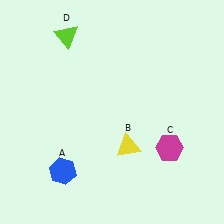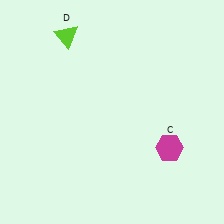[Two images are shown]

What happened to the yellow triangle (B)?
The yellow triangle (B) was removed in Image 2. It was in the bottom-right area of Image 1.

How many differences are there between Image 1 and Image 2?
There are 2 differences between the two images.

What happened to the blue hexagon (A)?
The blue hexagon (A) was removed in Image 2. It was in the bottom-left area of Image 1.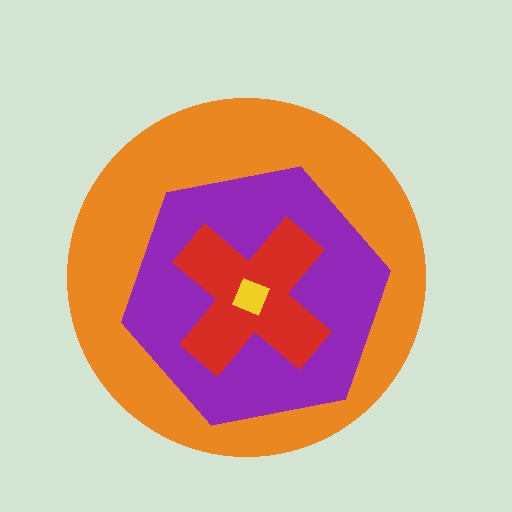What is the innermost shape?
The yellow square.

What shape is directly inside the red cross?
The yellow square.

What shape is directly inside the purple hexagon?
The red cross.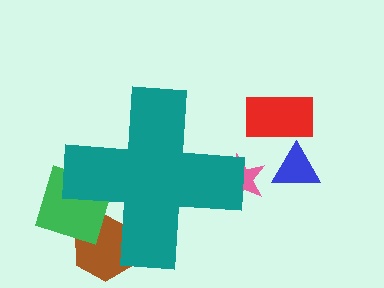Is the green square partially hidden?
Yes, the green square is partially hidden behind the teal cross.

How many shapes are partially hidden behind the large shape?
3 shapes are partially hidden.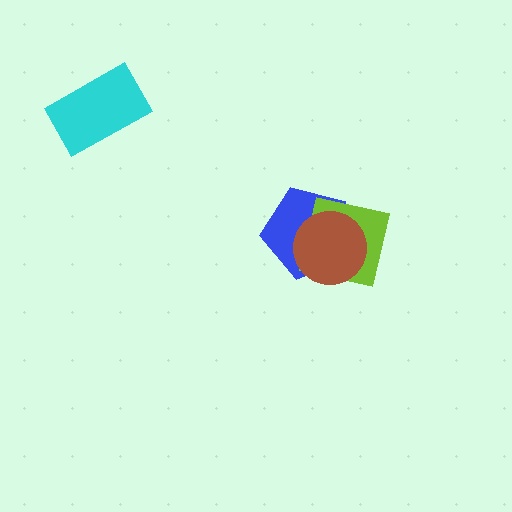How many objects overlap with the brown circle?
2 objects overlap with the brown circle.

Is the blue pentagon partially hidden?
Yes, it is partially covered by another shape.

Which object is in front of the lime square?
The brown circle is in front of the lime square.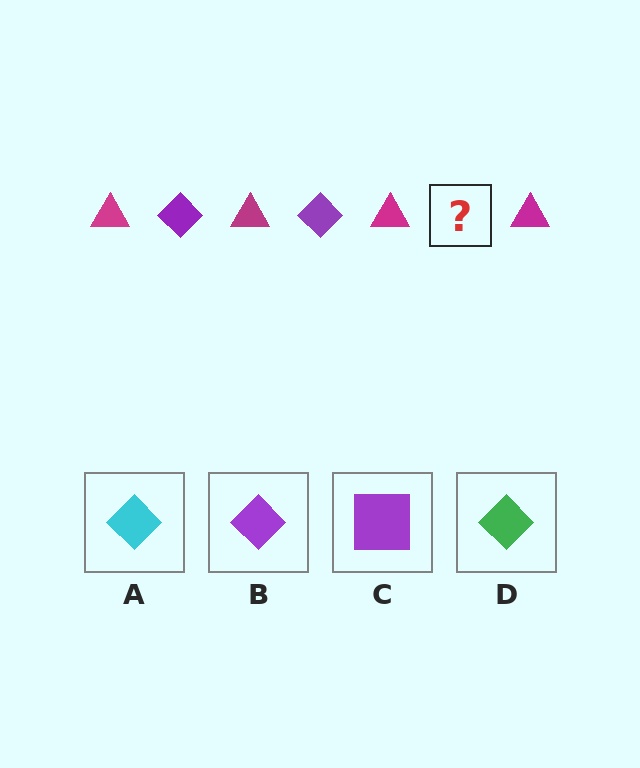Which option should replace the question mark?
Option B.